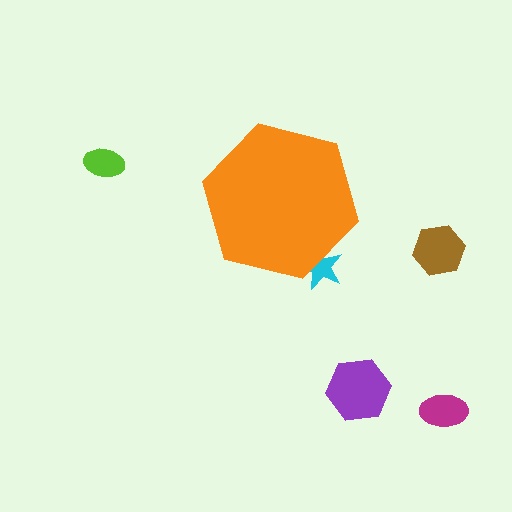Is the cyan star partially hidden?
Yes, the cyan star is partially hidden behind the orange hexagon.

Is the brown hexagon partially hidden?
No, the brown hexagon is fully visible.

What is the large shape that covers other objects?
An orange hexagon.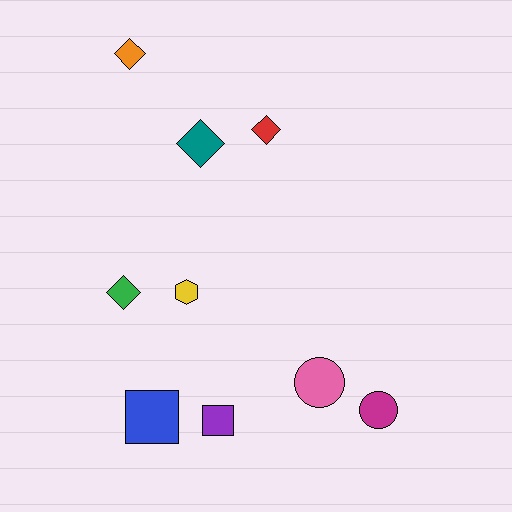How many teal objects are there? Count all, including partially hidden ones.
There is 1 teal object.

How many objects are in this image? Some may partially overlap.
There are 9 objects.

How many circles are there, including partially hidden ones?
There are 2 circles.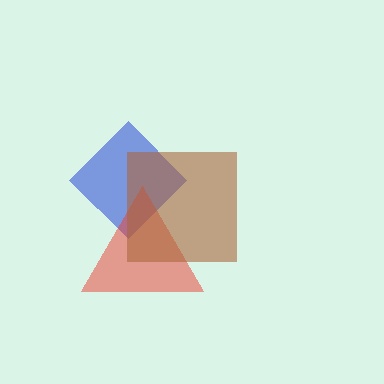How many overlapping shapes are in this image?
There are 3 overlapping shapes in the image.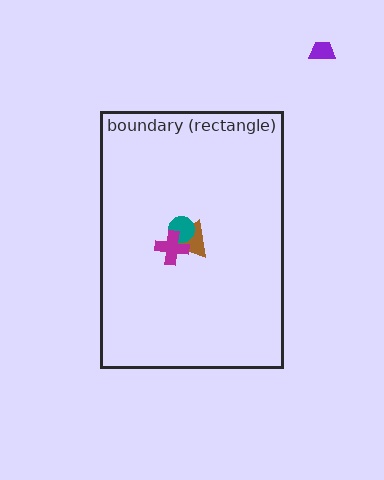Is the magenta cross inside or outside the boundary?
Inside.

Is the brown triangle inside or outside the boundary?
Inside.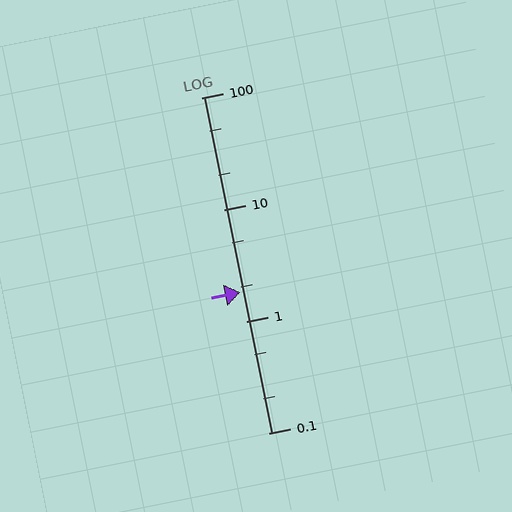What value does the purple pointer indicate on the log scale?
The pointer indicates approximately 1.8.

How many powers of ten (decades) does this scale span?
The scale spans 3 decades, from 0.1 to 100.